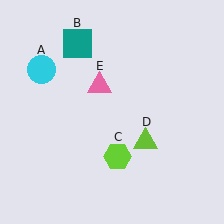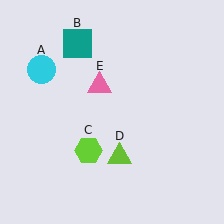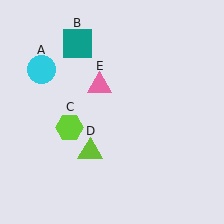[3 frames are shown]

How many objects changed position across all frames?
2 objects changed position: lime hexagon (object C), lime triangle (object D).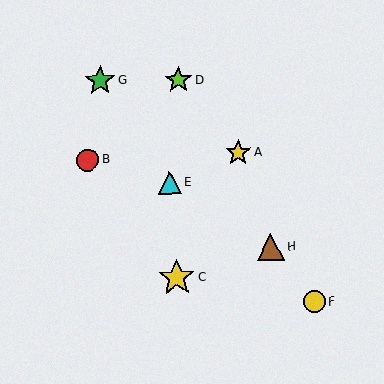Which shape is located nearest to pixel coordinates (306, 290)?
The yellow circle (labeled F) at (314, 302) is nearest to that location.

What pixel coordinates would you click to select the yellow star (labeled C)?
Click at (177, 278) to select the yellow star C.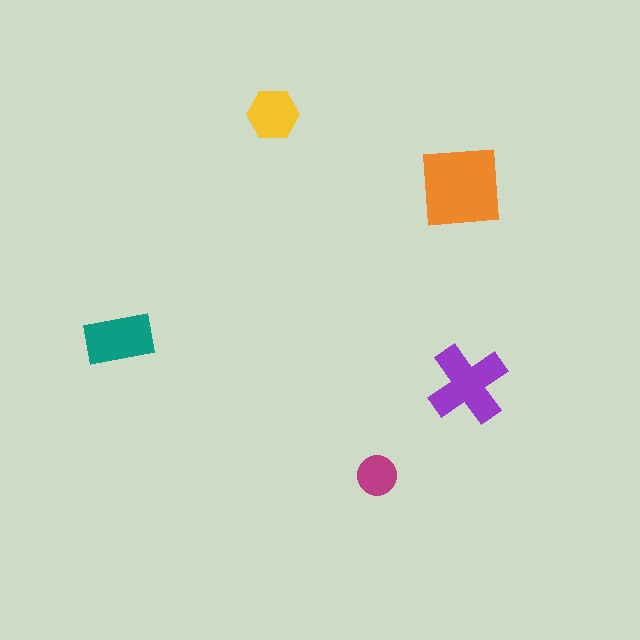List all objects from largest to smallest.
The orange square, the purple cross, the teal rectangle, the yellow hexagon, the magenta circle.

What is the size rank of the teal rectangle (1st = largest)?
3rd.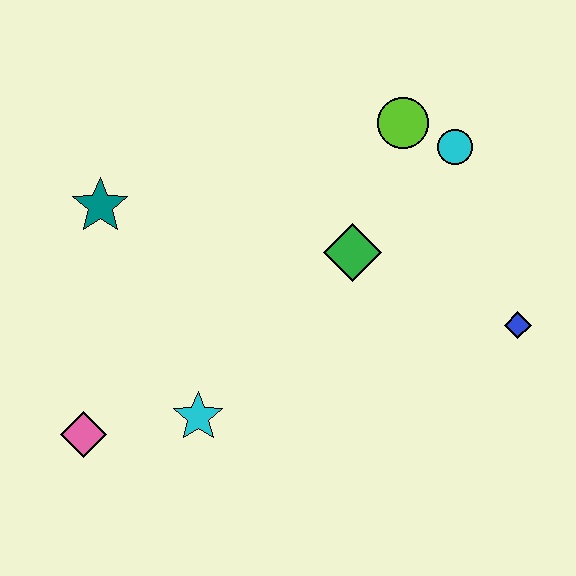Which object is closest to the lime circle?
The cyan circle is closest to the lime circle.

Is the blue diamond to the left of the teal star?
No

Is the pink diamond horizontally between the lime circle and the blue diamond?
No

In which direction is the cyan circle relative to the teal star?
The cyan circle is to the right of the teal star.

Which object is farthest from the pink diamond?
The cyan circle is farthest from the pink diamond.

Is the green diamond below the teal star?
Yes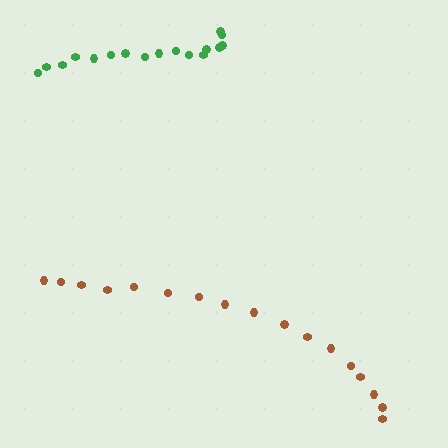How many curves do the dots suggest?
There are 2 distinct paths.